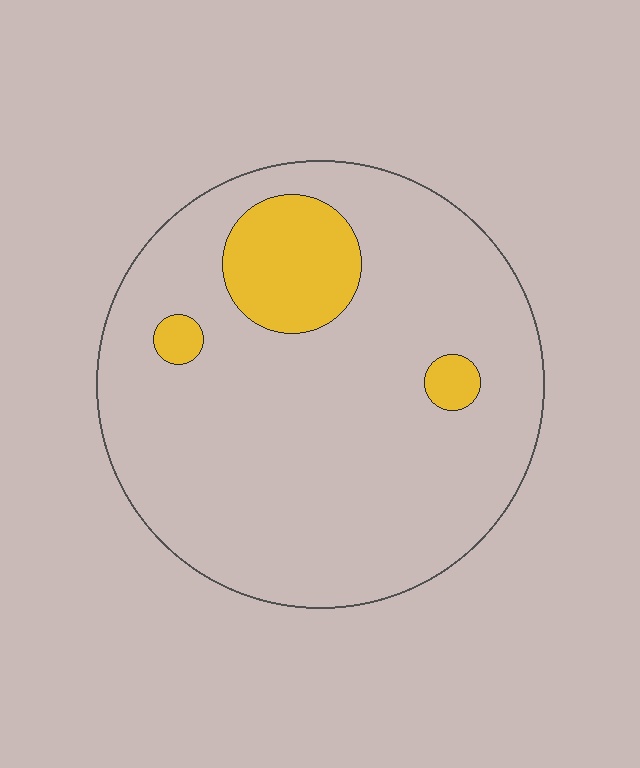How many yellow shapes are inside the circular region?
3.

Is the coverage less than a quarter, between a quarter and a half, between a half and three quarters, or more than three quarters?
Less than a quarter.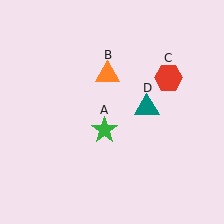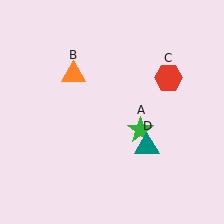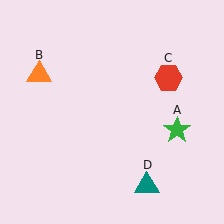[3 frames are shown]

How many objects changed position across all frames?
3 objects changed position: green star (object A), orange triangle (object B), teal triangle (object D).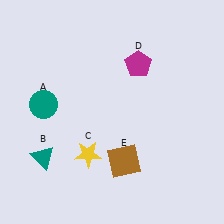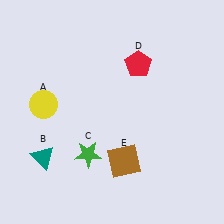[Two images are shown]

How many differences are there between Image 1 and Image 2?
There are 3 differences between the two images.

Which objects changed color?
A changed from teal to yellow. C changed from yellow to green. D changed from magenta to red.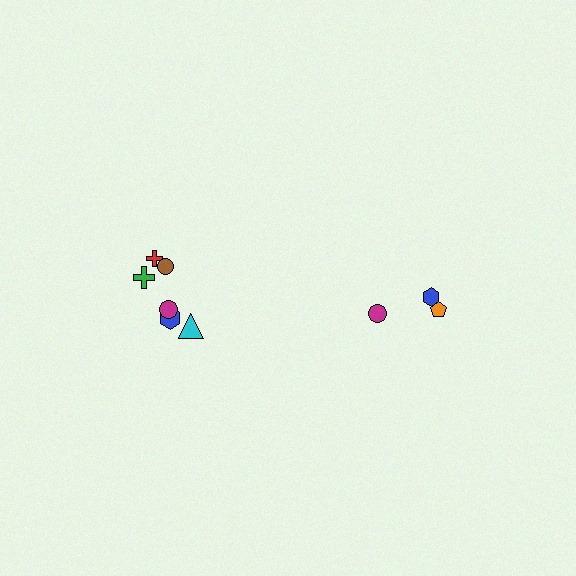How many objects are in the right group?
There are 3 objects.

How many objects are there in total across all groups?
There are 9 objects.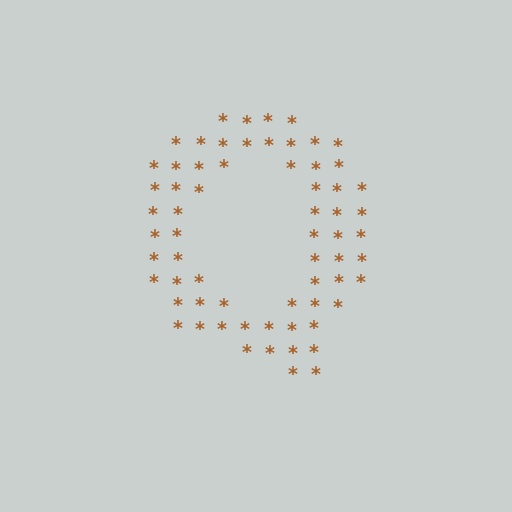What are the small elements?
The small elements are asterisks.